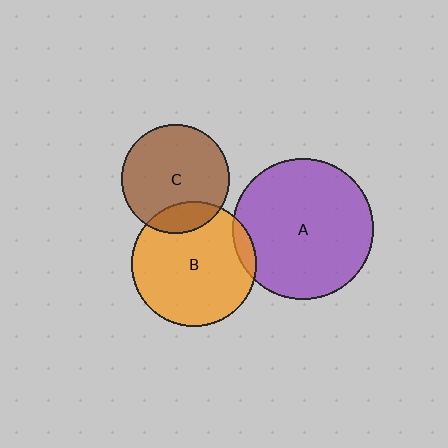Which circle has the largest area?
Circle A (purple).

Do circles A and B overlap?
Yes.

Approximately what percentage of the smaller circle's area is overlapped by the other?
Approximately 5%.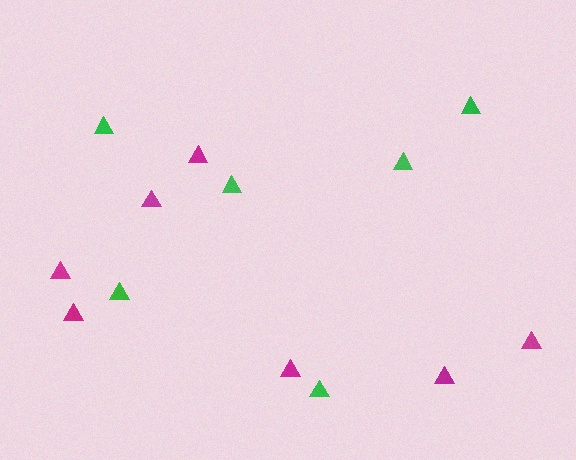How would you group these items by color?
There are 2 groups: one group of green triangles (6) and one group of magenta triangles (7).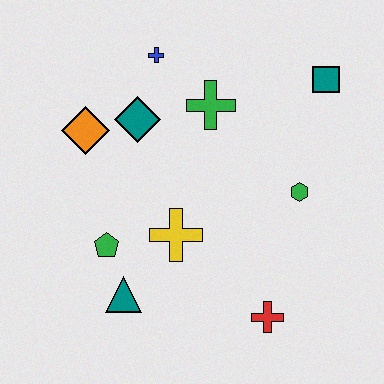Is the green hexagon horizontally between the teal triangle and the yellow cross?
No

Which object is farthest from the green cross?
The red cross is farthest from the green cross.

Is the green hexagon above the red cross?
Yes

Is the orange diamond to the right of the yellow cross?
No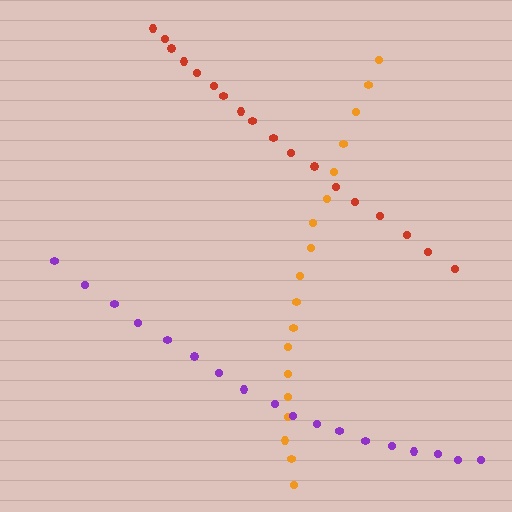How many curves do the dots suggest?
There are 3 distinct paths.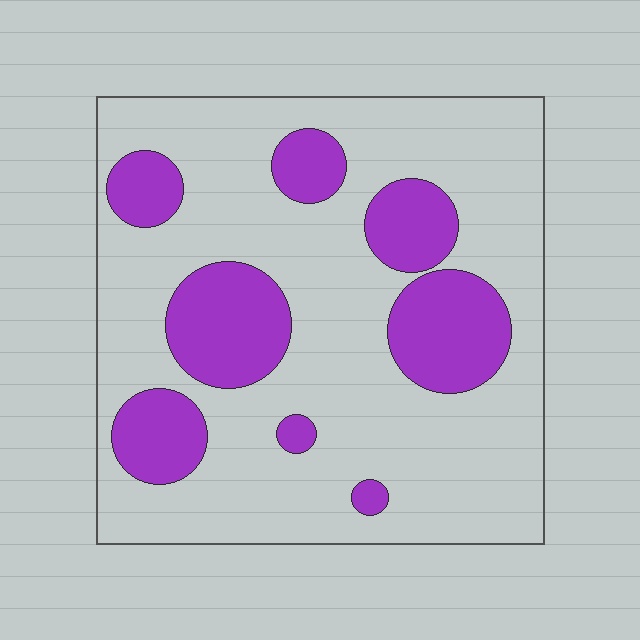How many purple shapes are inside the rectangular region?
8.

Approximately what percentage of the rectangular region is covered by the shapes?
Approximately 25%.